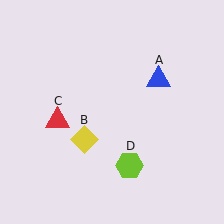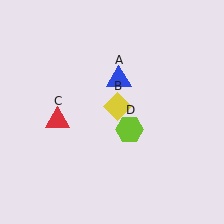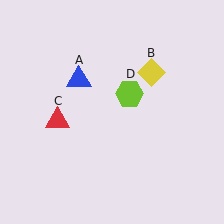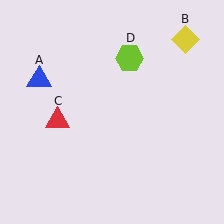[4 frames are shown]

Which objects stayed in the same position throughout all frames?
Red triangle (object C) remained stationary.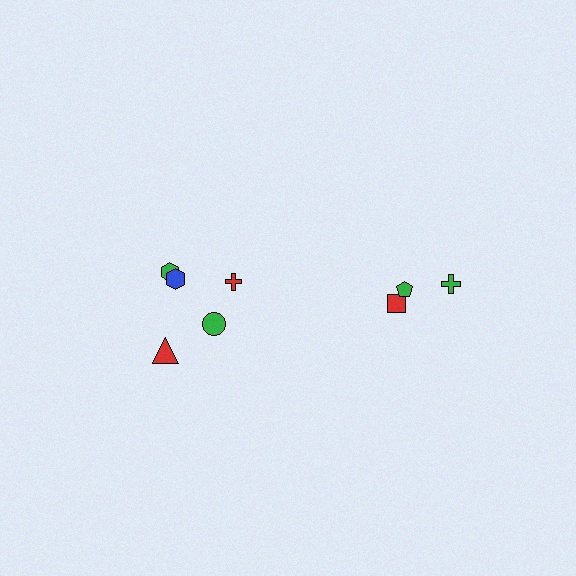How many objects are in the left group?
There are 5 objects.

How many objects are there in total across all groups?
There are 8 objects.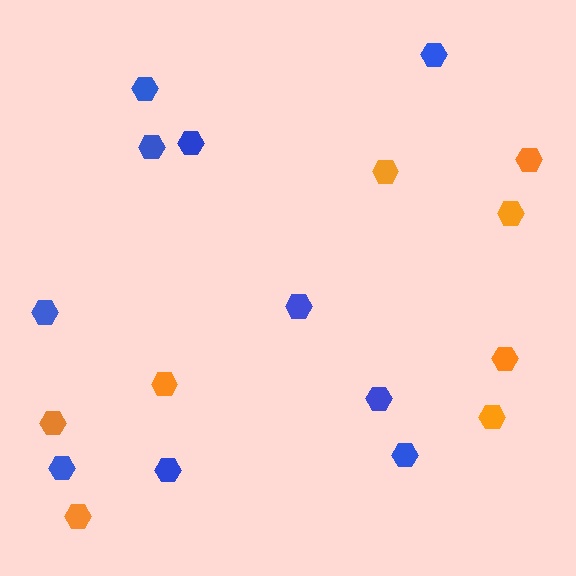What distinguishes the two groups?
There are 2 groups: one group of blue hexagons (10) and one group of orange hexagons (8).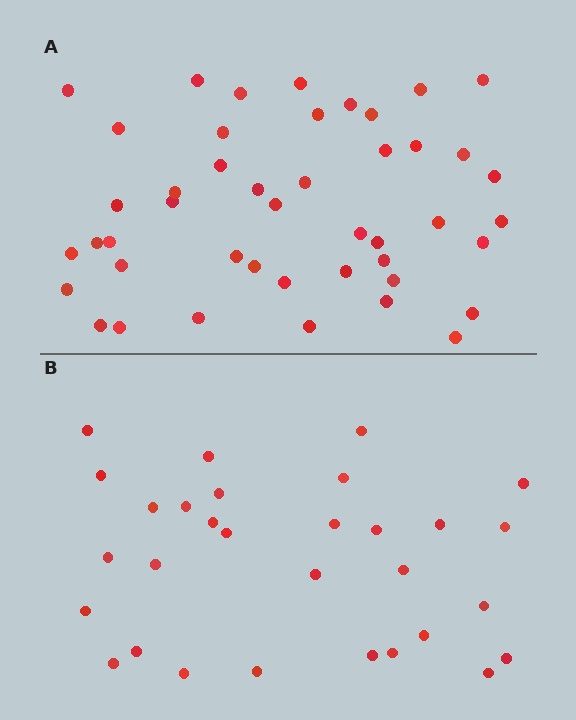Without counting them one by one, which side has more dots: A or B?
Region A (the top region) has more dots.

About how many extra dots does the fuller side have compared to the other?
Region A has approximately 15 more dots than region B.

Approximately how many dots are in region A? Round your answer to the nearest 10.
About 40 dots. (The exact count is 45, which rounds to 40.)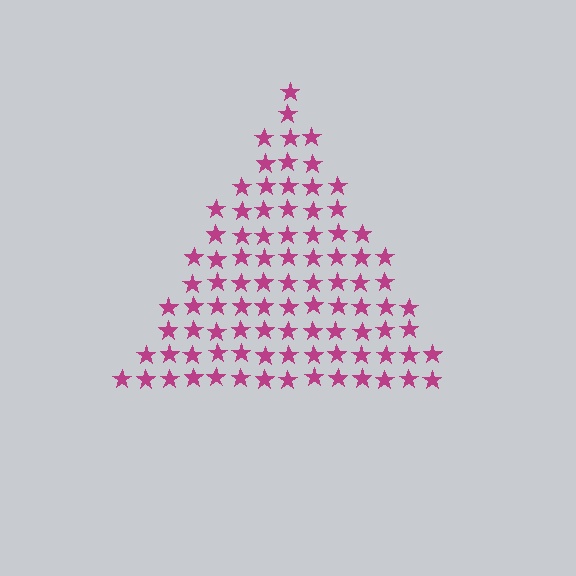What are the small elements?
The small elements are stars.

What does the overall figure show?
The overall figure shows a triangle.